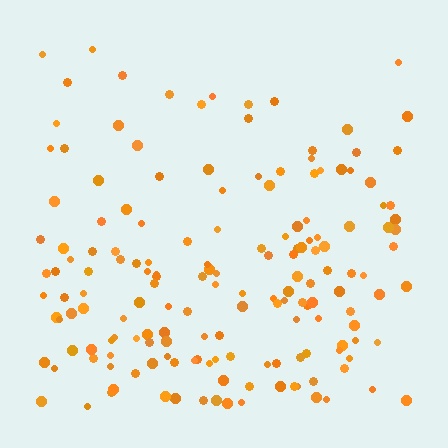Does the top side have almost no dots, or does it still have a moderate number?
Still a moderate number, just noticeably fewer than the bottom.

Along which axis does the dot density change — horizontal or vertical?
Vertical.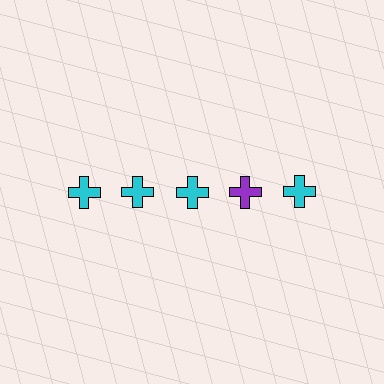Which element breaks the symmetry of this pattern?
The purple cross in the top row, second from right column breaks the symmetry. All other shapes are cyan crosses.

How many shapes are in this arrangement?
There are 5 shapes arranged in a grid pattern.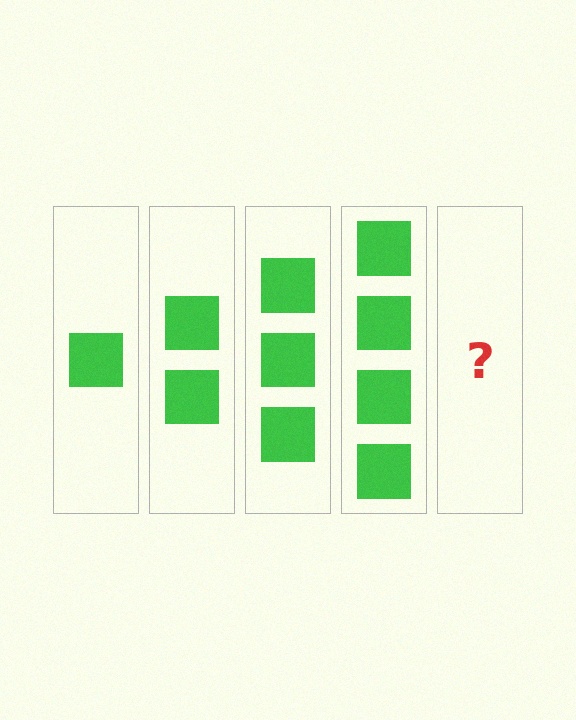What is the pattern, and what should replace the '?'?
The pattern is that each step adds one more square. The '?' should be 5 squares.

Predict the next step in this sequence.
The next step is 5 squares.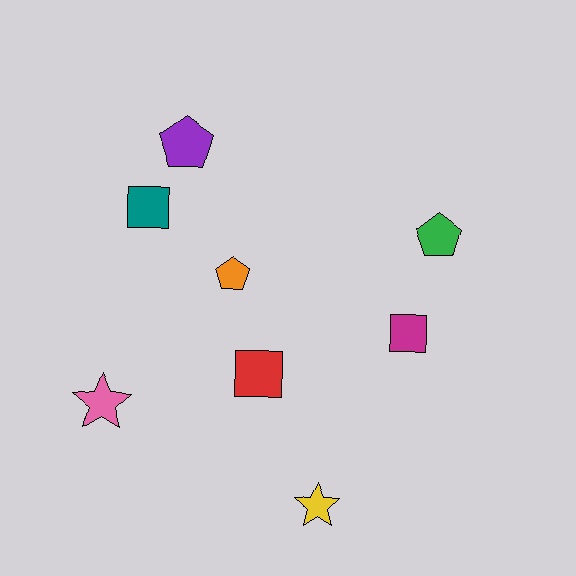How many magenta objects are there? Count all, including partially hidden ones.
There is 1 magenta object.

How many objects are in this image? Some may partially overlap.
There are 8 objects.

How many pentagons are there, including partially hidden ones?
There are 3 pentagons.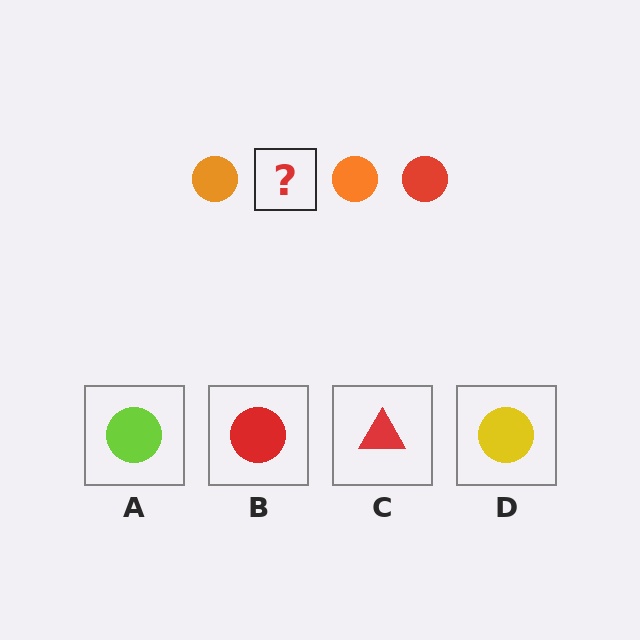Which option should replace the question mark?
Option B.